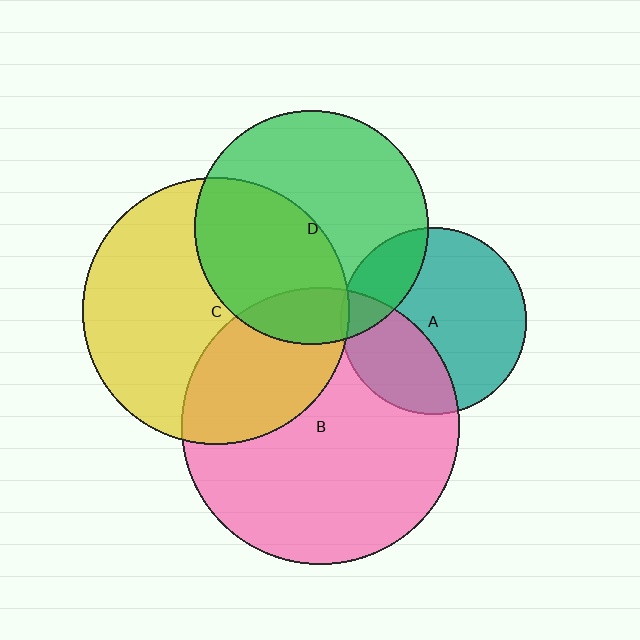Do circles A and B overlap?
Yes.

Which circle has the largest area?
Circle B (pink).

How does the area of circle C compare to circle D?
Approximately 1.3 times.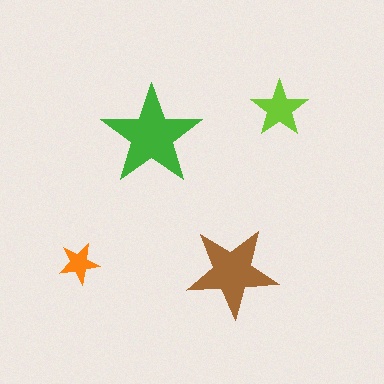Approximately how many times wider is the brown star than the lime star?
About 1.5 times wider.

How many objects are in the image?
There are 4 objects in the image.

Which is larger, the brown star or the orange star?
The brown one.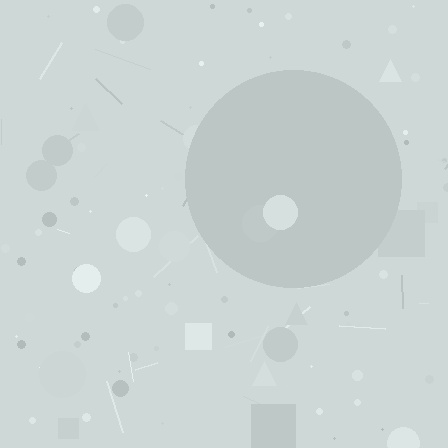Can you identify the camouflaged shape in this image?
The camouflaged shape is a circle.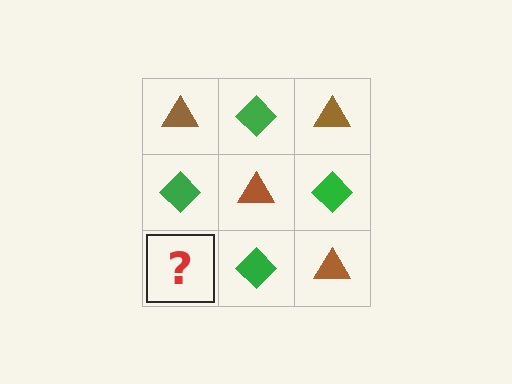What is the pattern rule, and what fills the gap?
The rule is that it alternates brown triangle and green diamond in a checkerboard pattern. The gap should be filled with a brown triangle.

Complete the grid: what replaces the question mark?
The question mark should be replaced with a brown triangle.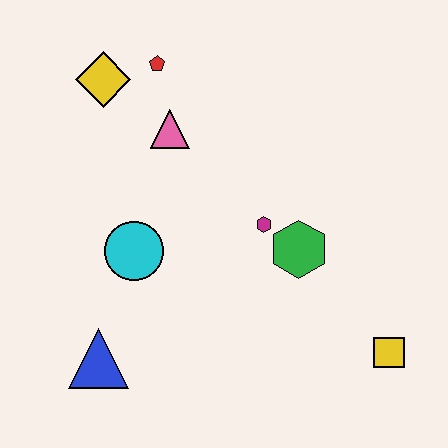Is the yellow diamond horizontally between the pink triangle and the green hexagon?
No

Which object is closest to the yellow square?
The green hexagon is closest to the yellow square.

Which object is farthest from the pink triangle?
The yellow square is farthest from the pink triangle.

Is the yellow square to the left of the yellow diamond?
No